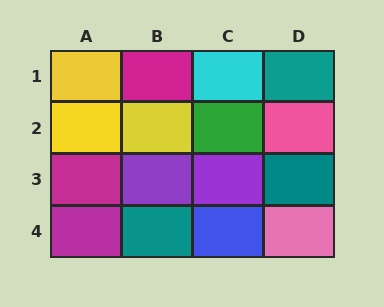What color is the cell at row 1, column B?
Magenta.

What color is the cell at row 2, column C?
Green.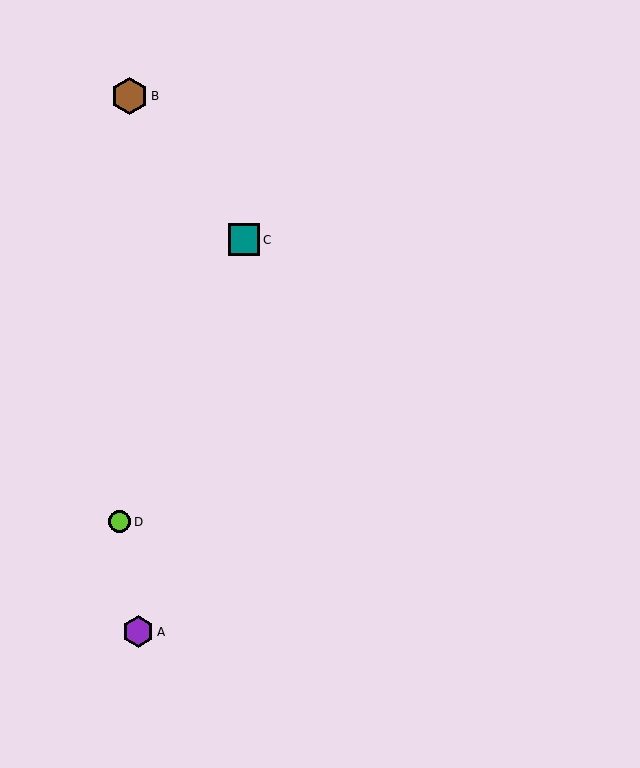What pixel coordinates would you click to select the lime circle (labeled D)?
Click at (119, 522) to select the lime circle D.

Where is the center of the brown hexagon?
The center of the brown hexagon is at (130, 96).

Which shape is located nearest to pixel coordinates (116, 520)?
The lime circle (labeled D) at (119, 522) is nearest to that location.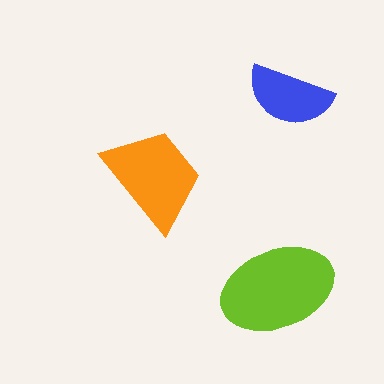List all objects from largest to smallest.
The lime ellipse, the orange trapezoid, the blue semicircle.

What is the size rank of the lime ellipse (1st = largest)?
1st.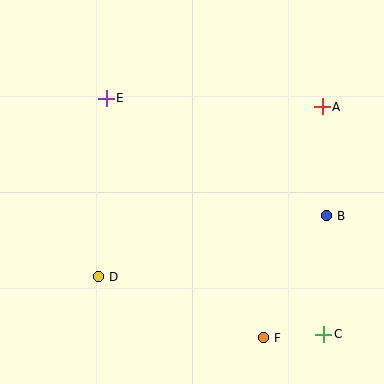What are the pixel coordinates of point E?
Point E is at (106, 98).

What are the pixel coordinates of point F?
Point F is at (263, 338).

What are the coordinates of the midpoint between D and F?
The midpoint between D and F is at (181, 307).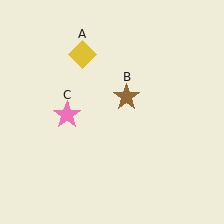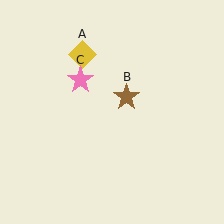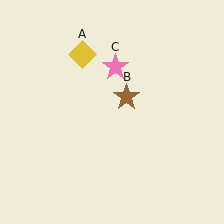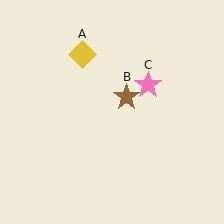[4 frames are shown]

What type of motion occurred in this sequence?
The pink star (object C) rotated clockwise around the center of the scene.